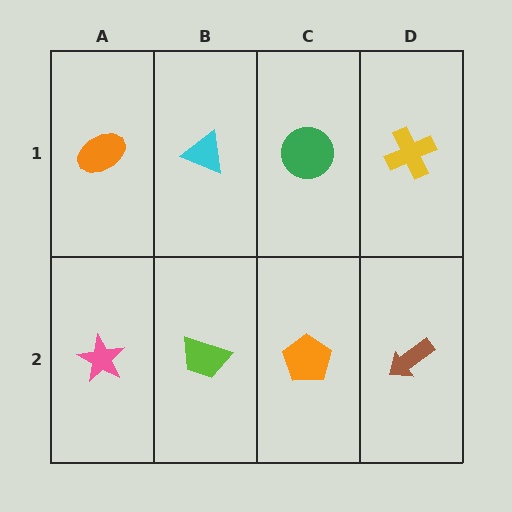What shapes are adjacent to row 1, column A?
A pink star (row 2, column A), a cyan triangle (row 1, column B).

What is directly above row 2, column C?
A green circle.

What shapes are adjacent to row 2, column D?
A yellow cross (row 1, column D), an orange pentagon (row 2, column C).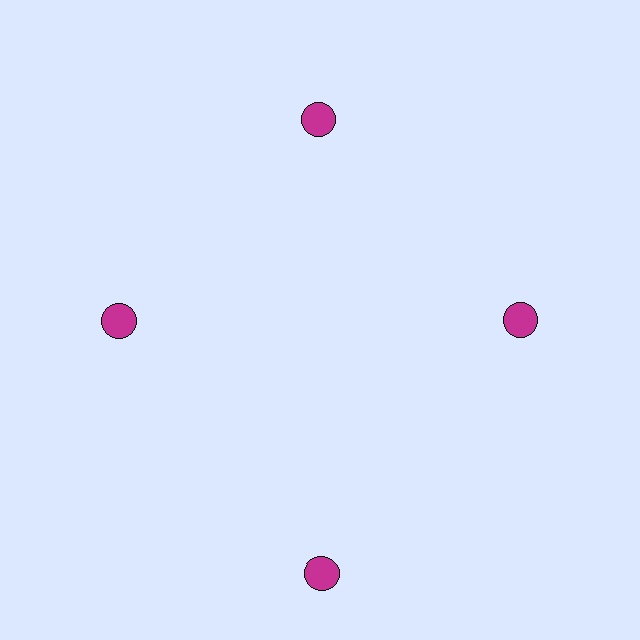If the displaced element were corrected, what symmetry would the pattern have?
It would have 4-fold rotational symmetry — the pattern would map onto itself every 90 degrees.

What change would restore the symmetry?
The symmetry would be restored by moving it inward, back onto the ring so that all 4 circles sit at equal angles and equal distance from the center.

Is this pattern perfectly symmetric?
No. The 4 magenta circles are arranged in a ring, but one element near the 6 o'clock position is pushed outward from the center, breaking the 4-fold rotational symmetry.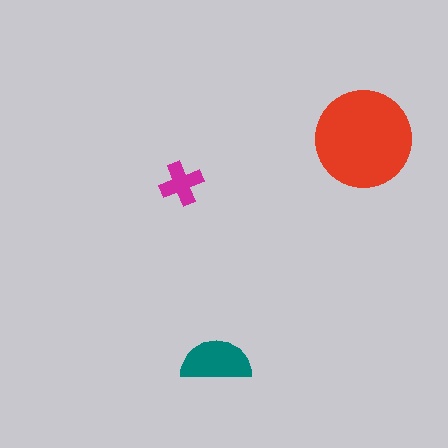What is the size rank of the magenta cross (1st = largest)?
3rd.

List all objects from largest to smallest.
The red circle, the teal semicircle, the magenta cross.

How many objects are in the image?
There are 3 objects in the image.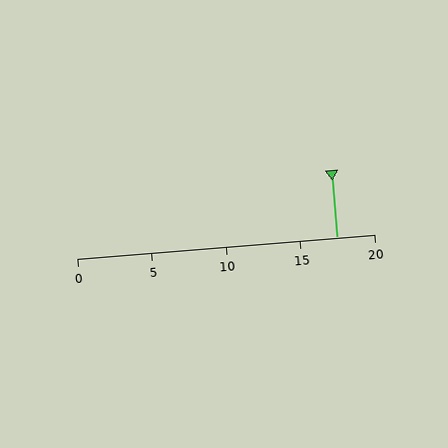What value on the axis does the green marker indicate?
The marker indicates approximately 17.5.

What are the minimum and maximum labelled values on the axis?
The axis runs from 0 to 20.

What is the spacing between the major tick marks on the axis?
The major ticks are spaced 5 apart.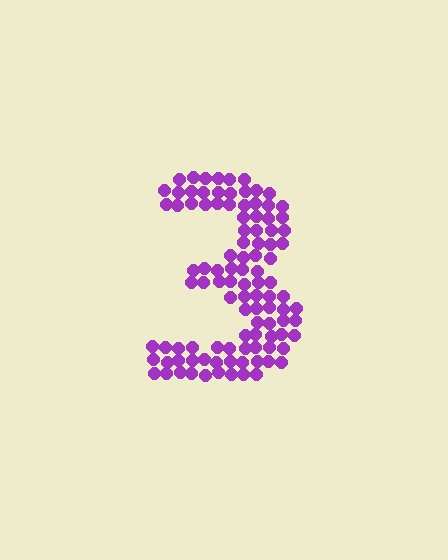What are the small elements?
The small elements are circles.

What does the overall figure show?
The overall figure shows the digit 3.